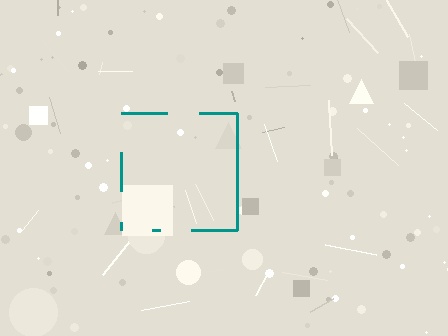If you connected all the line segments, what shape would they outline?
They would outline a square.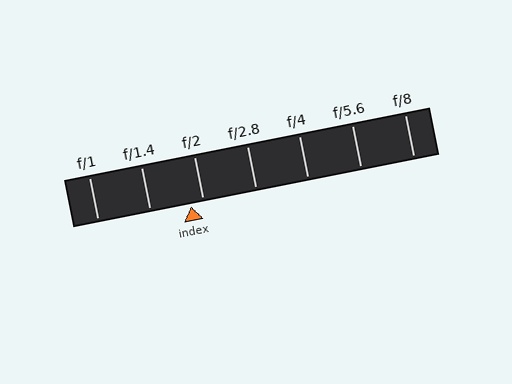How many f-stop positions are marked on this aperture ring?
There are 7 f-stop positions marked.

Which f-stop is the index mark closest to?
The index mark is closest to f/2.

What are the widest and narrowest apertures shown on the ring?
The widest aperture shown is f/1 and the narrowest is f/8.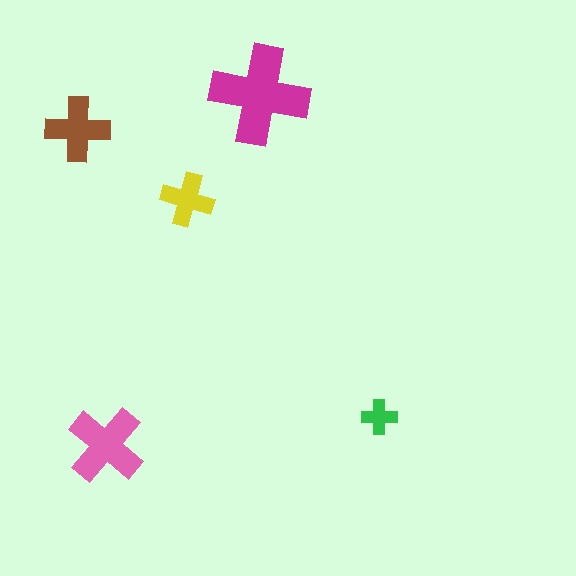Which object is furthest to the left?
The brown cross is leftmost.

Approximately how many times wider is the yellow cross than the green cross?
About 1.5 times wider.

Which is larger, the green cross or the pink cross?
The pink one.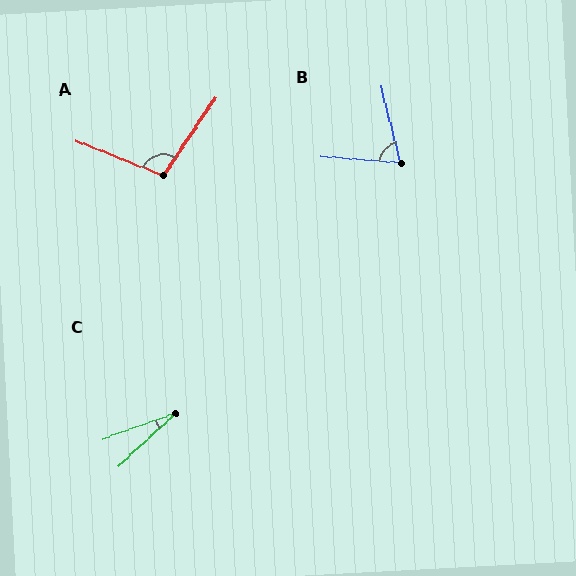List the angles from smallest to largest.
C (23°), B (71°), A (102°).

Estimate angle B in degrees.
Approximately 71 degrees.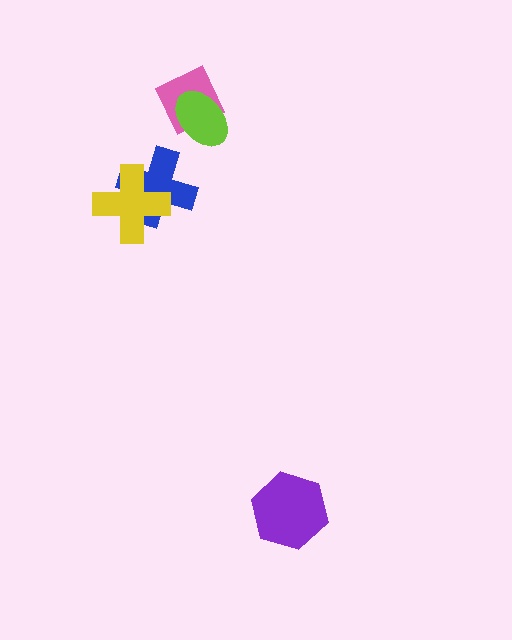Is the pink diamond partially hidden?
Yes, it is partially covered by another shape.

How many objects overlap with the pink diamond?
1 object overlaps with the pink diamond.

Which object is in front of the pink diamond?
The lime ellipse is in front of the pink diamond.